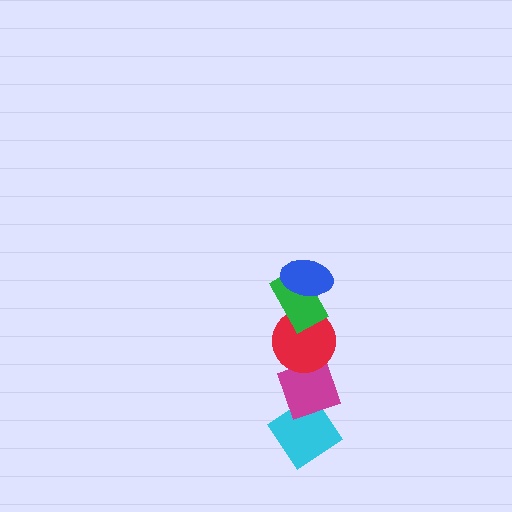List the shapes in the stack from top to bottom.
From top to bottom: the blue ellipse, the green rectangle, the red circle, the magenta diamond, the cyan diamond.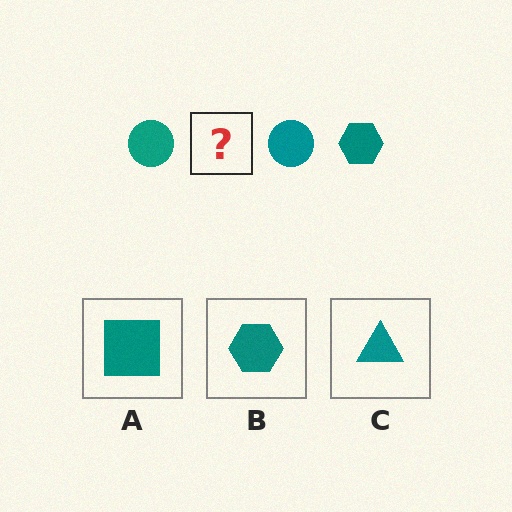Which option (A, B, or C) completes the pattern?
B.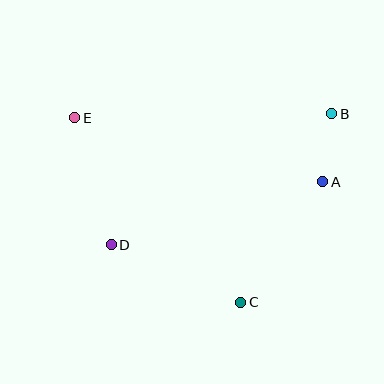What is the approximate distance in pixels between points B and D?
The distance between B and D is approximately 256 pixels.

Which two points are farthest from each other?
Points B and E are farthest from each other.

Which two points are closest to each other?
Points A and B are closest to each other.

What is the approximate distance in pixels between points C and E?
The distance between C and E is approximately 249 pixels.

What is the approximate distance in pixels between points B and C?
The distance between B and C is approximately 209 pixels.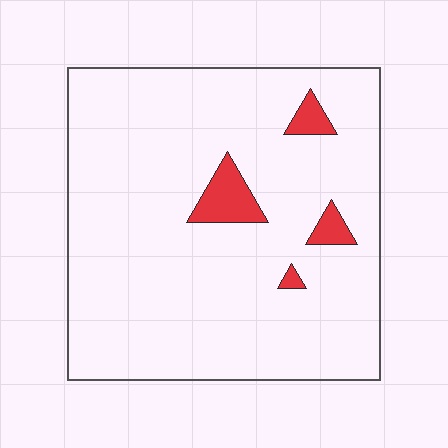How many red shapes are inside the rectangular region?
4.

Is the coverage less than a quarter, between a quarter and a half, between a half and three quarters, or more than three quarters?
Less than a quarter.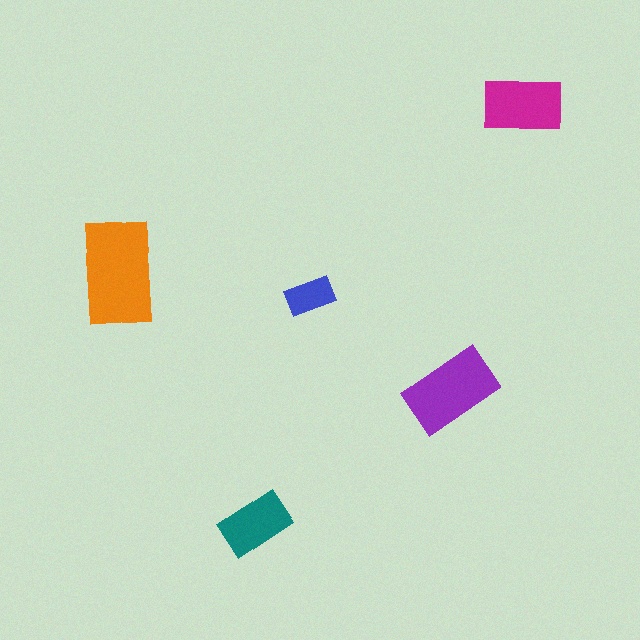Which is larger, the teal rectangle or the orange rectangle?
The orange one.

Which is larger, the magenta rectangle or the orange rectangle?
The orange one.